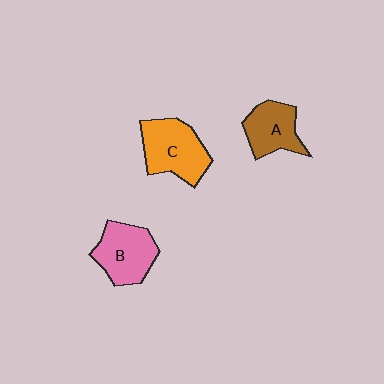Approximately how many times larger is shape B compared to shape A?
Approximately 1.2 times.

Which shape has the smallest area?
Shape A (brown).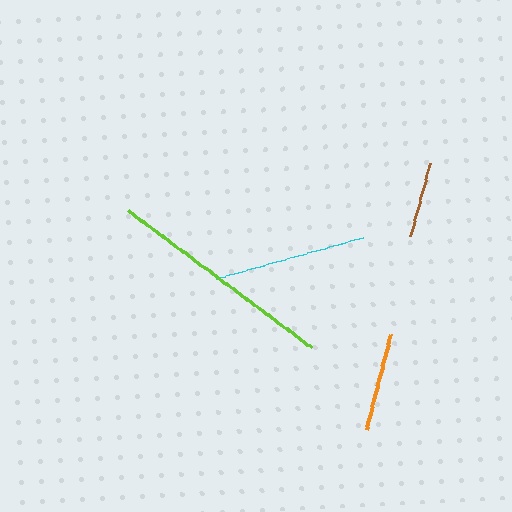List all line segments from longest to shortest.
From longest to shortest: lime, cyan, orange, brown.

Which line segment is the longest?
The lime line is the longest at approximately 229 pixels.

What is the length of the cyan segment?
The cyan segment is approximately 154 pixels long.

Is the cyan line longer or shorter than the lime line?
The lime line is longer than the cyan line.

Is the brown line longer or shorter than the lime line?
The lime line is longer than the brown line.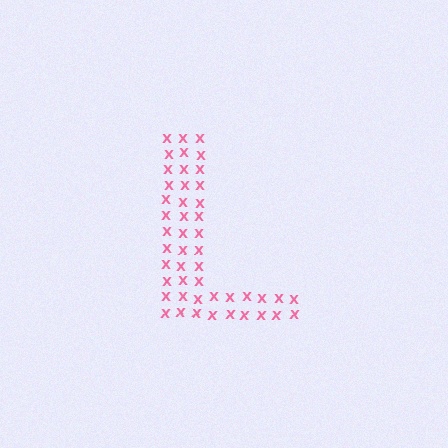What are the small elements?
The small elements are letter X's.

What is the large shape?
The large shape is the letter L.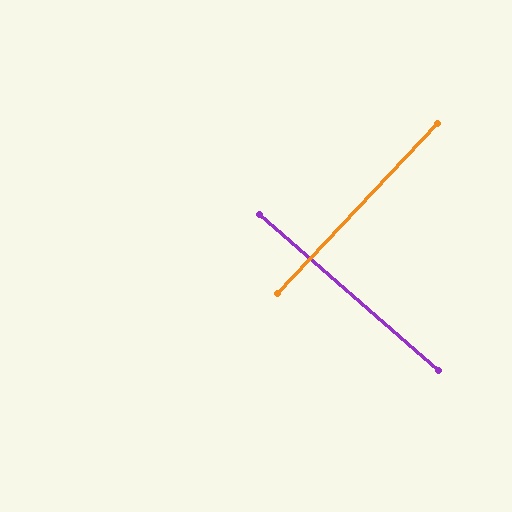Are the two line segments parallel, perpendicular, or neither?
Perpendicular — they meet at approximately 88°.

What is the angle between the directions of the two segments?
Approximately 88 degrees.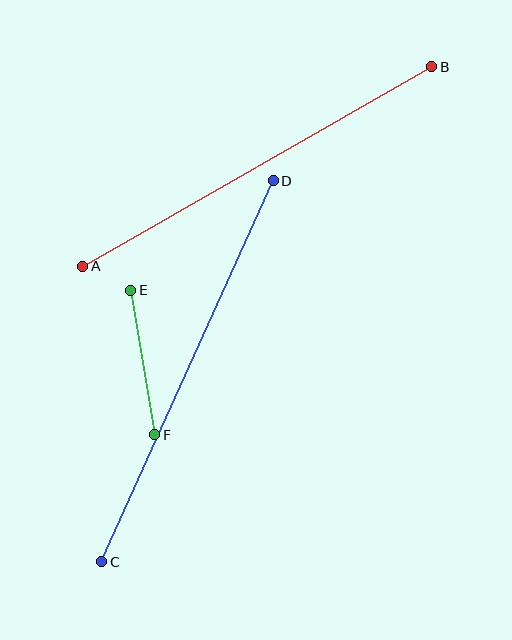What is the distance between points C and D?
The distance is approximately 418 pixels.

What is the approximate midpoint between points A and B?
The midpoint is at approximately (257, 167) pixels.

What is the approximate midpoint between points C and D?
The midpoint is at approximately (187, 371) pixels.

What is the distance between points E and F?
The distance is approximately 146 pixels.